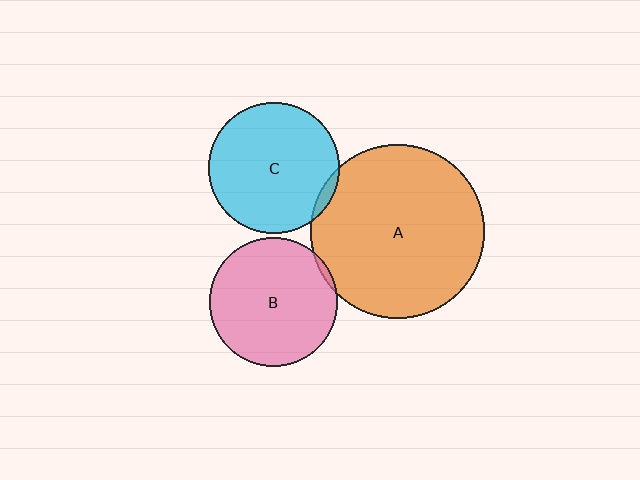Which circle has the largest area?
Circle A (orange).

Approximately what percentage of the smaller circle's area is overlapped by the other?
Approximately 5%.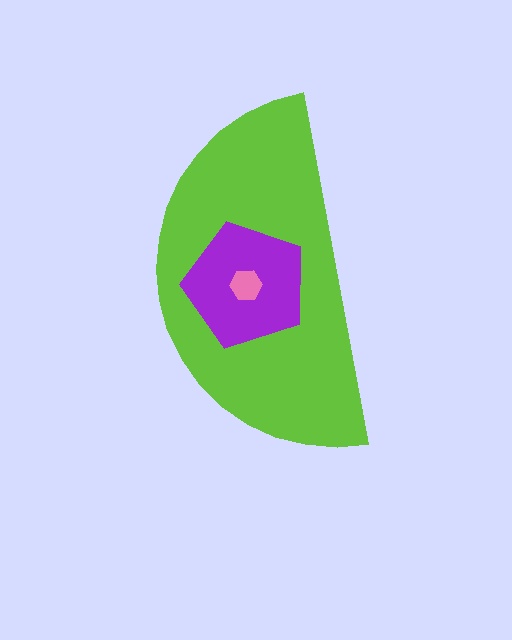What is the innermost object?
The pink hexagon.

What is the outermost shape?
The lime semicircle.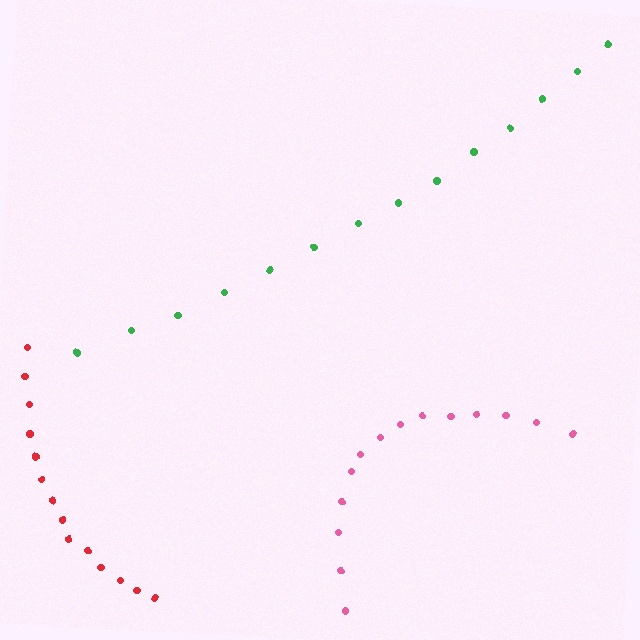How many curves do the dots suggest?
There are 3 distinct paths.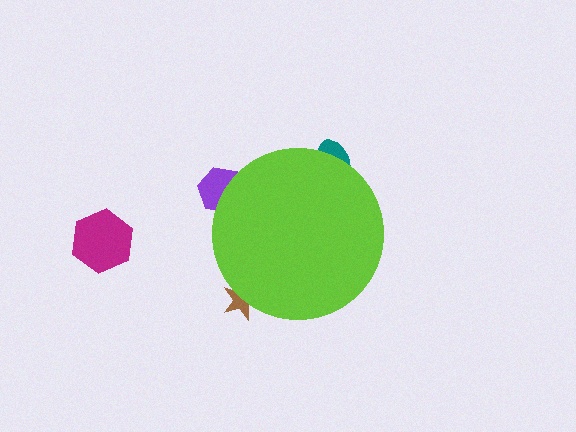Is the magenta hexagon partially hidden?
No, the magenta hexagon is fully visible.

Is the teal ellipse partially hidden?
Yes, the teal ellipse is partially hidden behind the lime circle.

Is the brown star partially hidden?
Yes, the brown star is partially hidden behind the lime circle.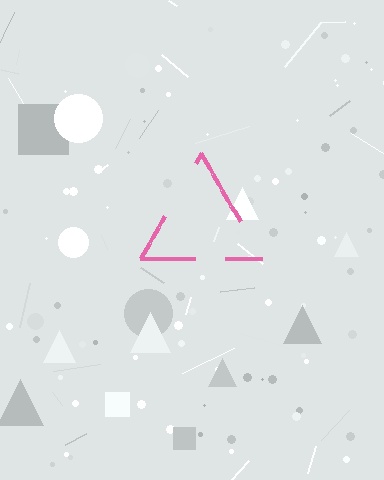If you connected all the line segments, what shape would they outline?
They would outline a triangle.